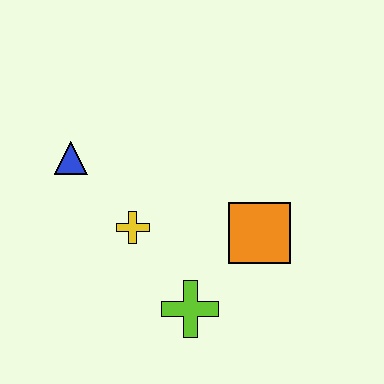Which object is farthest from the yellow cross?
The orange square is farthest from the yellow cross.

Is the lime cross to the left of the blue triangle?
No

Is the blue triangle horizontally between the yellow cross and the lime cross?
No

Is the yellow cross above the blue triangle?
No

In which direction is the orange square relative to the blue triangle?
The orange square is to the right of the blue triangle.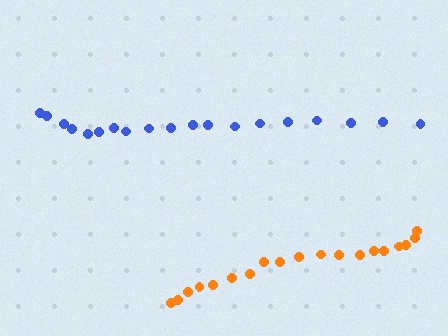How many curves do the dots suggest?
There are 2 distinct paths.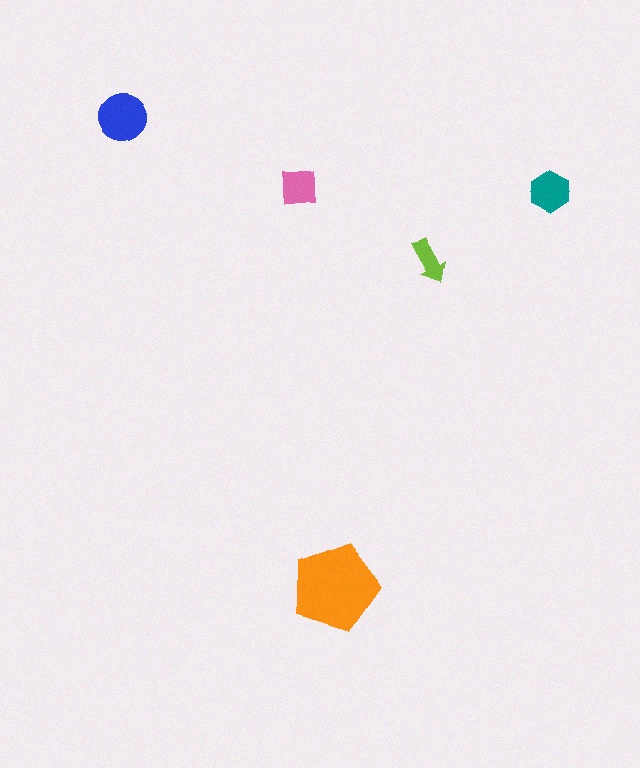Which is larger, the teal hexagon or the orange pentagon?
The orange pentagon.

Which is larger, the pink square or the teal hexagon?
The teal hexagon.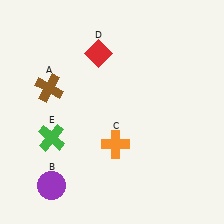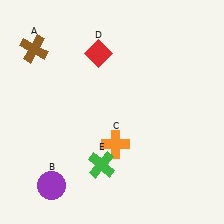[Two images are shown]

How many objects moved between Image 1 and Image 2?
2 objects moved between the two images.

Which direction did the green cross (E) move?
The green cross (E) moved right.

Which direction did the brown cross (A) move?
The brown cross (A) moved up.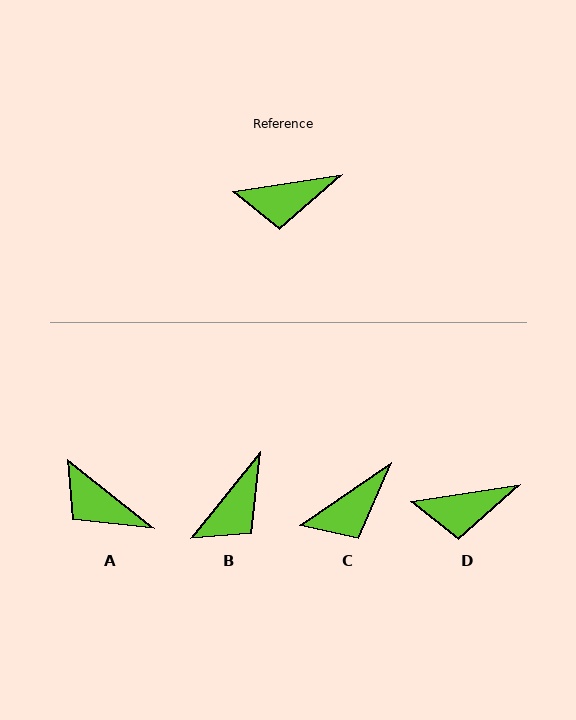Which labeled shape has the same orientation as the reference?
D.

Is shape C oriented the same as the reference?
No, it is off by about 26 degrees.